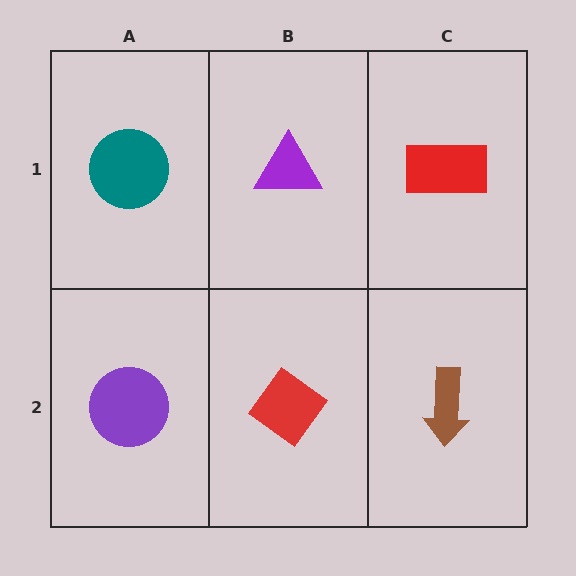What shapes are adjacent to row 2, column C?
A red rectangle (row 1, column C), a red diamond (row 2, column B).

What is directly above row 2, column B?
A purple triangle.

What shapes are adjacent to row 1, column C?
A brown arrow (row 2, column C), a purple triangle (row 1, column B).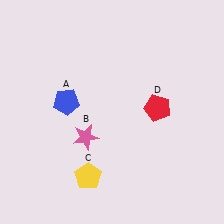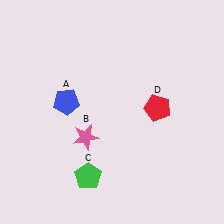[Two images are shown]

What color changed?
The pentagon (C) changed from yellow in Image 1 to green in Image 2.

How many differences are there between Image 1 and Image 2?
There is 1 difference between the two images.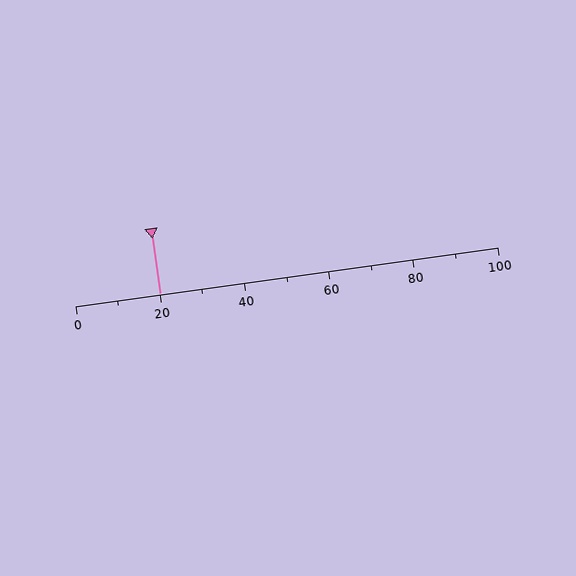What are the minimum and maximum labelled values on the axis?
The axis runs from 0 to 100.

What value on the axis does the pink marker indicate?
The marker indicates approximately 20.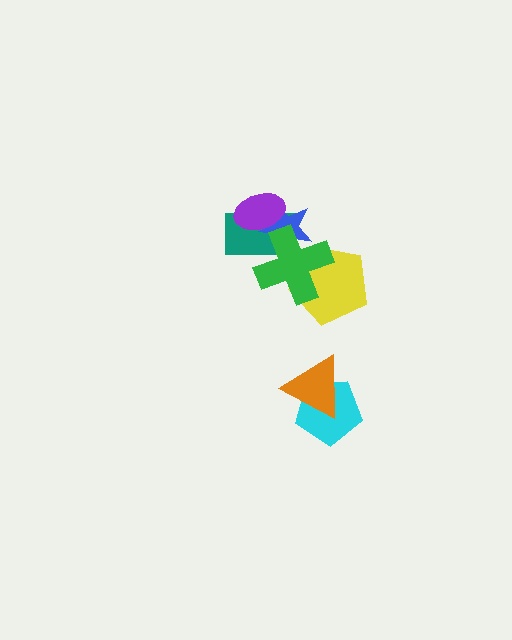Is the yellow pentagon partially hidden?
Yes, it is partially covered by another shape.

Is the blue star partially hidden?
Yes, it is partially covered by another shape.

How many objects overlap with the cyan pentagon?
1 object overlaps with the cyan pentagon.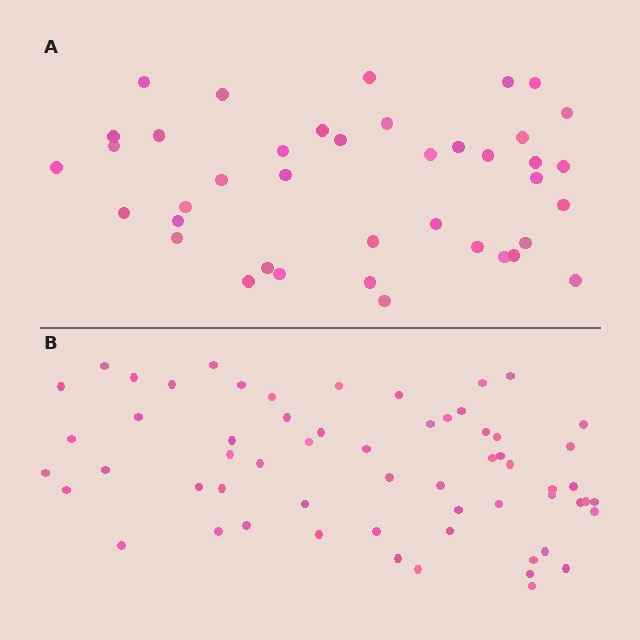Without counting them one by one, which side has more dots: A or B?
Region B (the bottom region) has more dots.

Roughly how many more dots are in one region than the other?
Region B has approximately 20 more dots than region A.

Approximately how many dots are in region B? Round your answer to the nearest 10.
About 60 dots.